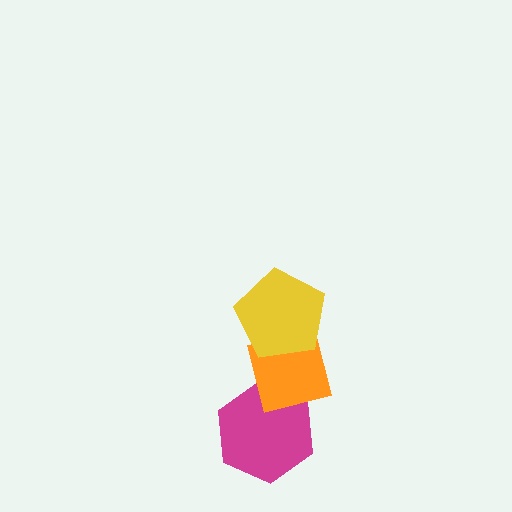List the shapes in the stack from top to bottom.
From top to bottom: the yellow pentagon, the orange square, the magenta hexagon.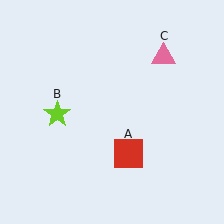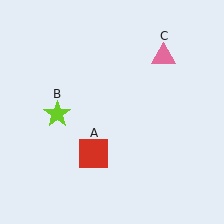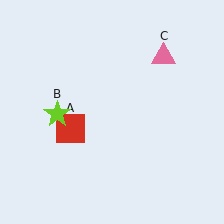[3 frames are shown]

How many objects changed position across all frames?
1 object changed position: red square (object A).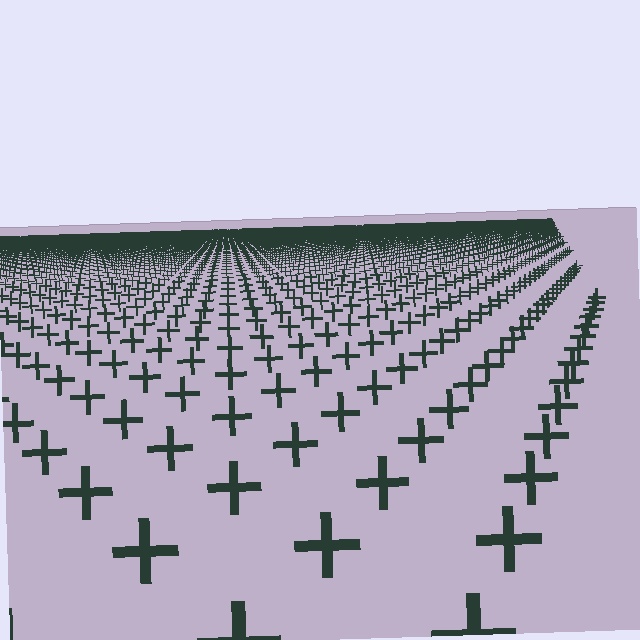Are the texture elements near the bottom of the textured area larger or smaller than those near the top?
Larger. Near the bottom, elements are closer to the viewer and appear at a bigger on-screen size.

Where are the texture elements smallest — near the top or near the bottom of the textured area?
Near the top.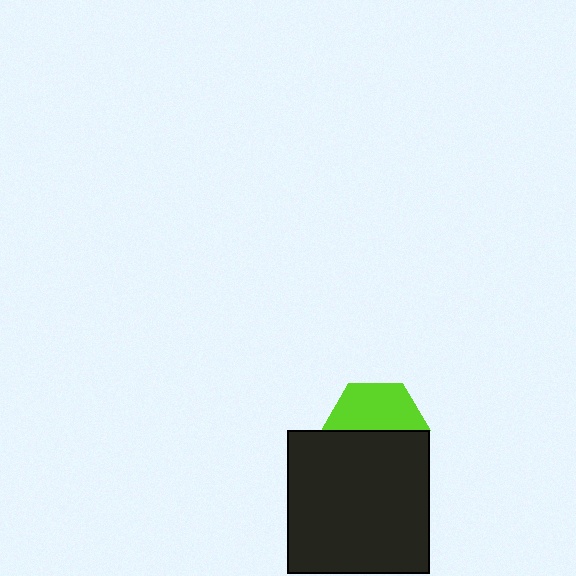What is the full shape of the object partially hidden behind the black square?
The partially hidden object is a lime hexagon.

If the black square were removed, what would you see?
You would see the complete lime hexagon.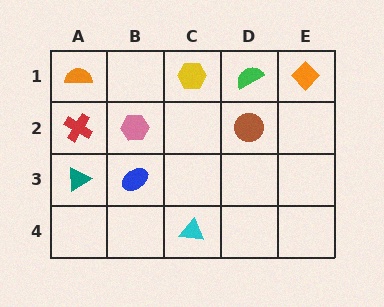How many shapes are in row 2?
3 shapes.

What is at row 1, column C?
A yellow hexagon.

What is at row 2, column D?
A brown circle.